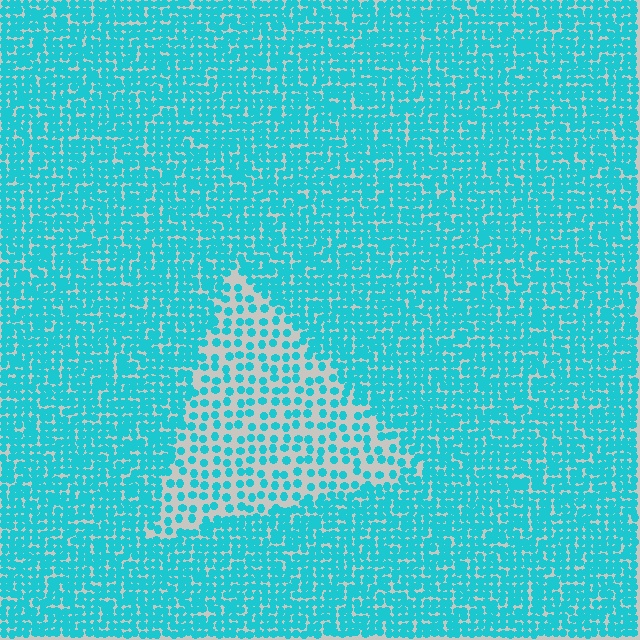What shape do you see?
I see a triangle.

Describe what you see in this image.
The image contains small cyan elements arranged at two different densities. A triangle-shaped region is visible where the elements are less densely packed than the surrounding area.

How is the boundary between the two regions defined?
The boundary is defined by a change in element density (approximately 2.3x ratio). All elements are the same color, size, and shape.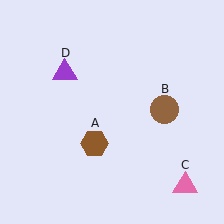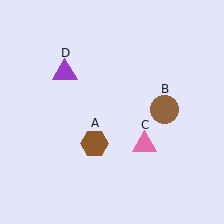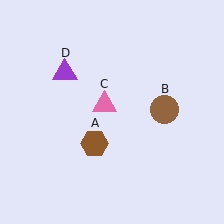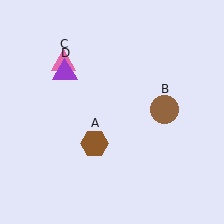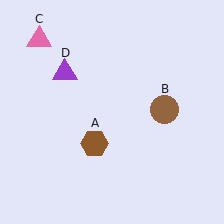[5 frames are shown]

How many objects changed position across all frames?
1 object changed position: pink triangle (object C).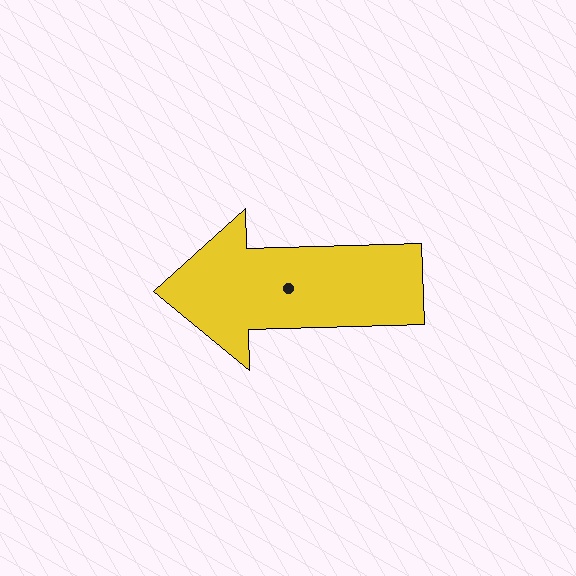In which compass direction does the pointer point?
West.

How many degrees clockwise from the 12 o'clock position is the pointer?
Approximately 268 degrees.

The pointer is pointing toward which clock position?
Roughly 9 o'clock.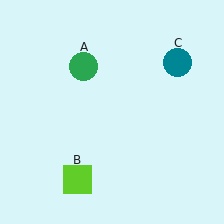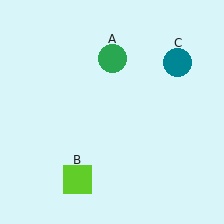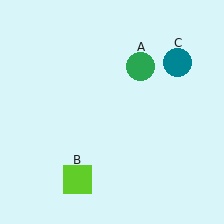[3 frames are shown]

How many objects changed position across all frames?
1 object changed position: green circle (object A).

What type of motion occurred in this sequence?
The green circle (object A) rotated clockwise around the center of the scene.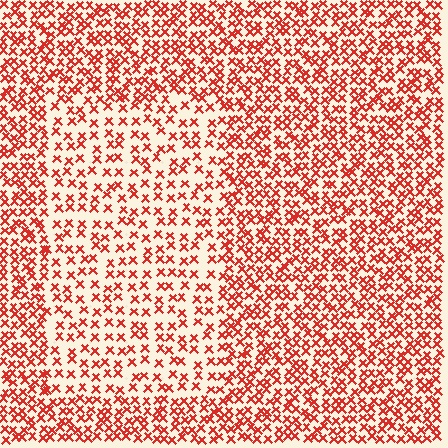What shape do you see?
I see a rectangle.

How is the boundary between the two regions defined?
The boundary is defined by a change in element density (approximately 1.8x ratio). All elements are the same color, size, and shape.